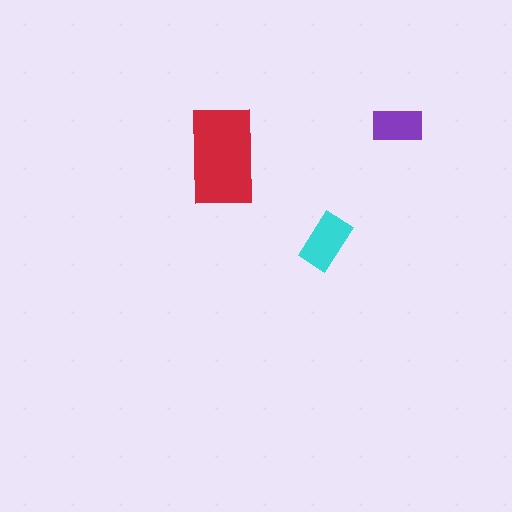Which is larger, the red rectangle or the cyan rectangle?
The red one.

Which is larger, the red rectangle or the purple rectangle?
The red one.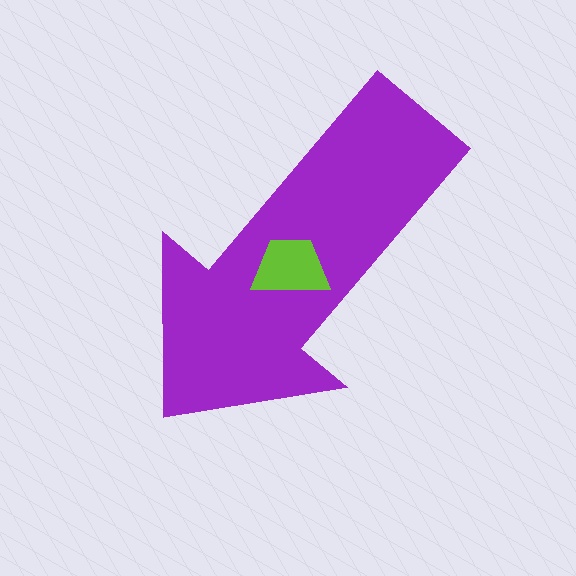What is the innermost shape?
The lime trapezoid.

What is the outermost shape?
The purple arrow.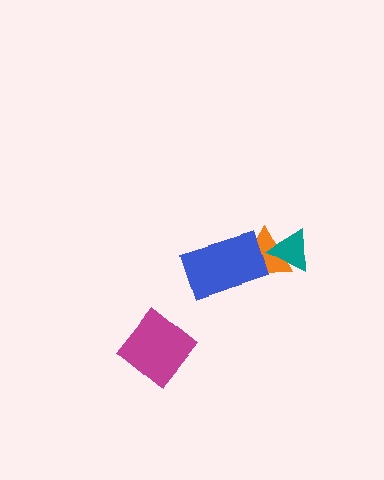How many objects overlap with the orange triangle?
2 objects overlap with the orange triangle.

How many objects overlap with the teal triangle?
1 object overlaps with the teal triangle.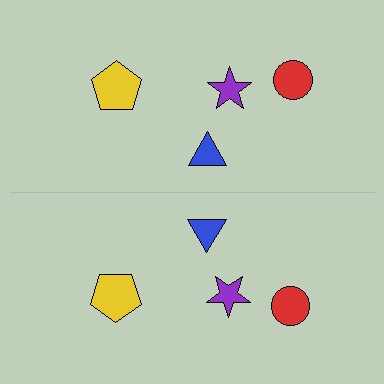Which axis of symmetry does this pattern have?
The pattern has a horizontal axis of symmetry running through the center of the image.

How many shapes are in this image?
There are 8 shapes in this image.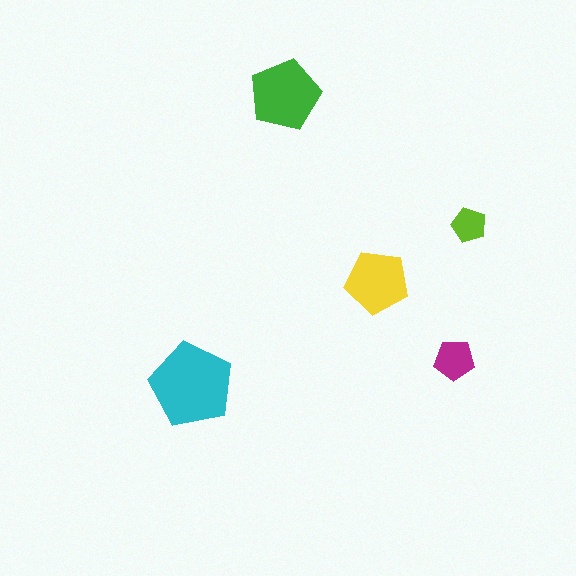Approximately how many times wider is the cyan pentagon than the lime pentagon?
About 2.5 times wider.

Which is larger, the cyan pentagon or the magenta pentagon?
The cyan one.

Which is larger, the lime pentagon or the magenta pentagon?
The magenta one.